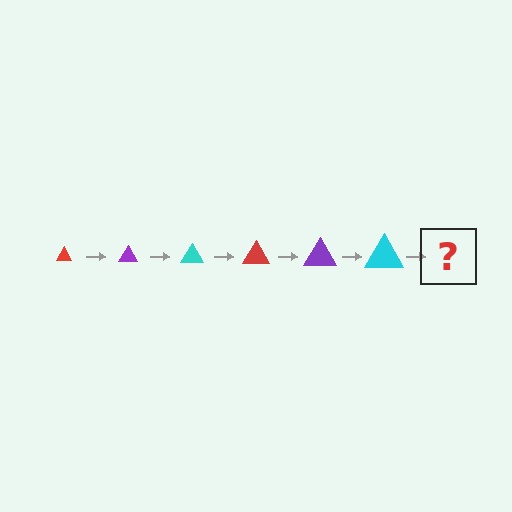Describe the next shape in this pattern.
It should be a red triangle, larger than the previous one.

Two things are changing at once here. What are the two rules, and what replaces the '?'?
The two rules are that the triangle grows larger each step and the color cycles through red, purple, and cyan. The '?' should be a red triangle, larger than the previous one.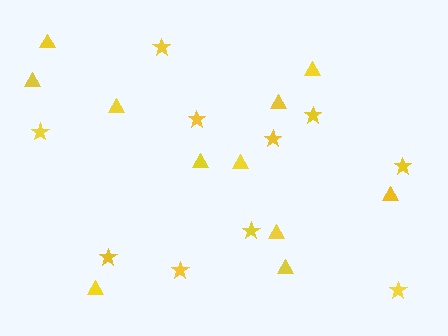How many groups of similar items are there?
There are 2 groups: one group of triangles (11) and one group of stars (10).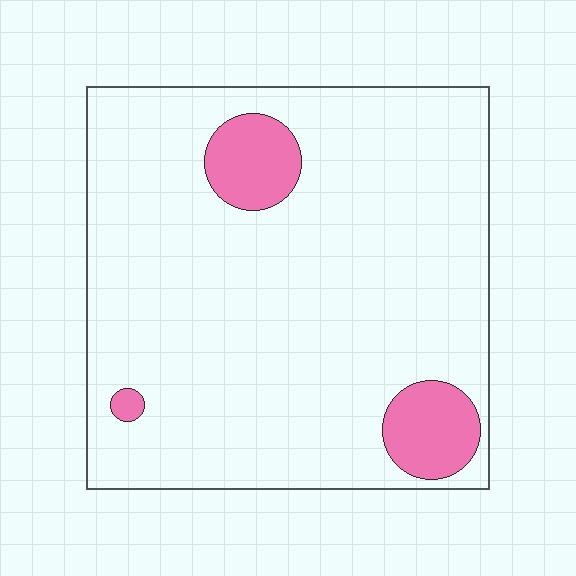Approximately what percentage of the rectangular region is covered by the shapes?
Approximately 10%.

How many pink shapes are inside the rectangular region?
3.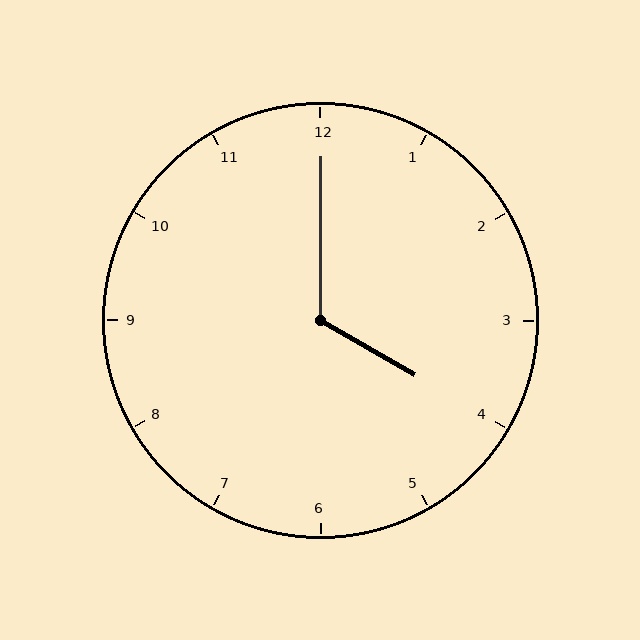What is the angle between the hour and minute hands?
Approximately 120 degrees.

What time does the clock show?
4:00.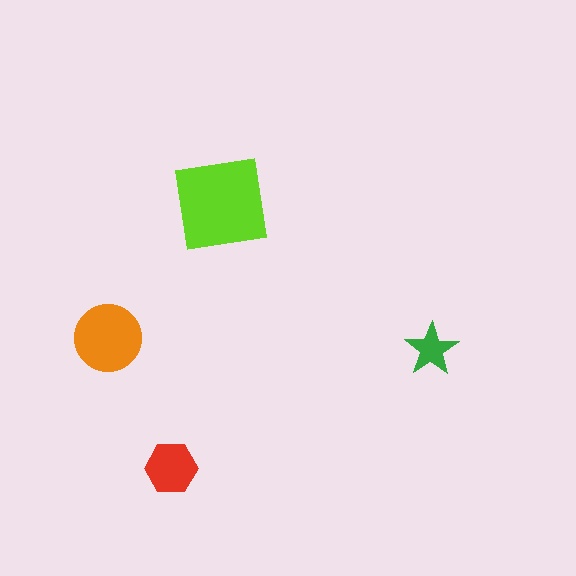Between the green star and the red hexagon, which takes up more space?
The red hexagon.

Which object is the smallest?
The green star.